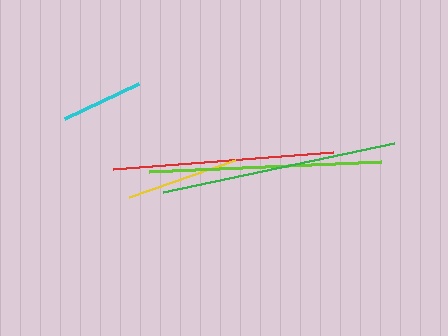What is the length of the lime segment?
The lime segment is approximately 233 pixels long.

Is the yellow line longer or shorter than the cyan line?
The yellow line is longer than the cyan line.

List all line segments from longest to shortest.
From longest to shortest: green, lime, red, yellow, cyan.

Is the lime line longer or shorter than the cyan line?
The lime line is longer than the cyan line.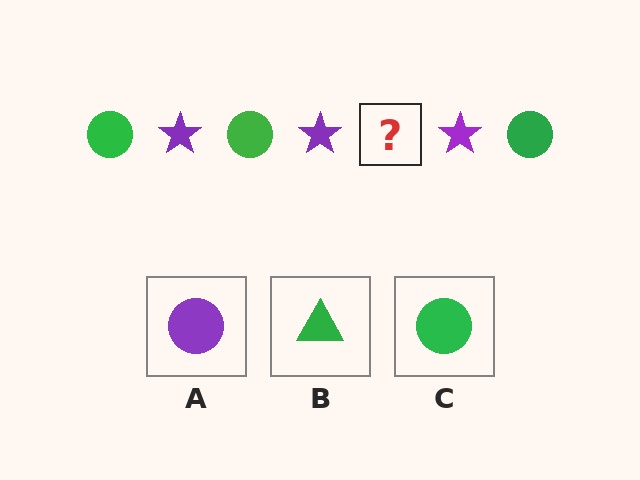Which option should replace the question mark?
Option C.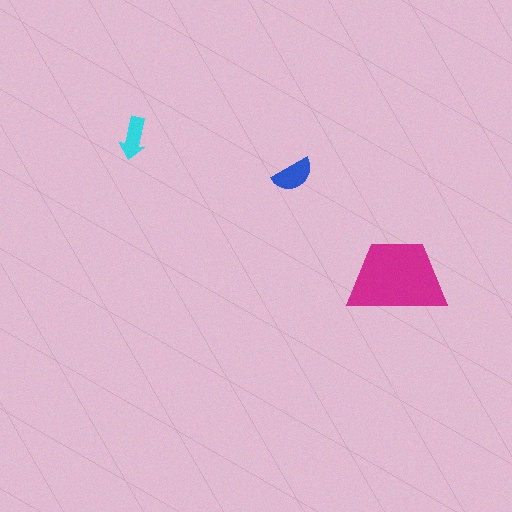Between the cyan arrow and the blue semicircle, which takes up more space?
The blue semicircle.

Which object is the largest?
The magenta trapezoid.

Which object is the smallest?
The cyan arrow.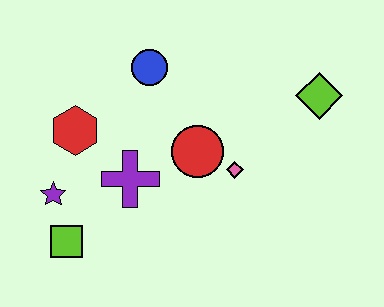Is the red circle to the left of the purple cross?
No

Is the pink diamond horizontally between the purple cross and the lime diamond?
Yes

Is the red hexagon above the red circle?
Yes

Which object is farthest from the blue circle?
The lime square is farthest from the blue circle.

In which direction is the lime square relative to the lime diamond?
The lime square is to the left of the lime diamond.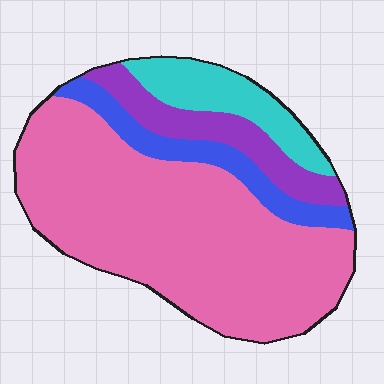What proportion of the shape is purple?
Purple takes up less than a sixth of the shape.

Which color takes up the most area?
Pink, at roughly 65%.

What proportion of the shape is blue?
Blue covers roughly 10% of the shape.